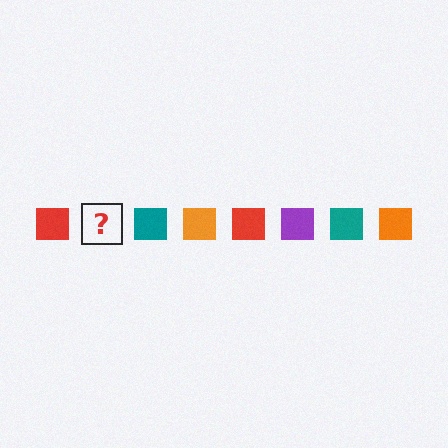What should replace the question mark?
The question mark should be replaced with a purple square.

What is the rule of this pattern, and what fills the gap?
The rule is that the pattern cycles through red, purple, teal, orange squares. The gap should be filled with a purple square.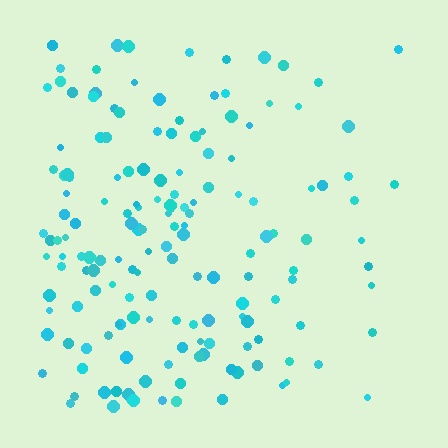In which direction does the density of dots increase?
From right to left, with the left side densest.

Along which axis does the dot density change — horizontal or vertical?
Horizontal.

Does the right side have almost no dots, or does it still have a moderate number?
Still a moderate number, just noticeably fewer than the left.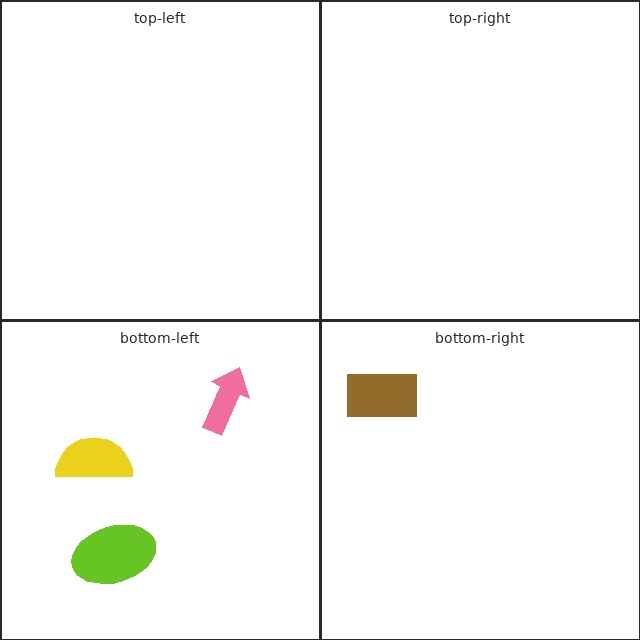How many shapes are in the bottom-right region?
1.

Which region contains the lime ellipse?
The bottom-left region.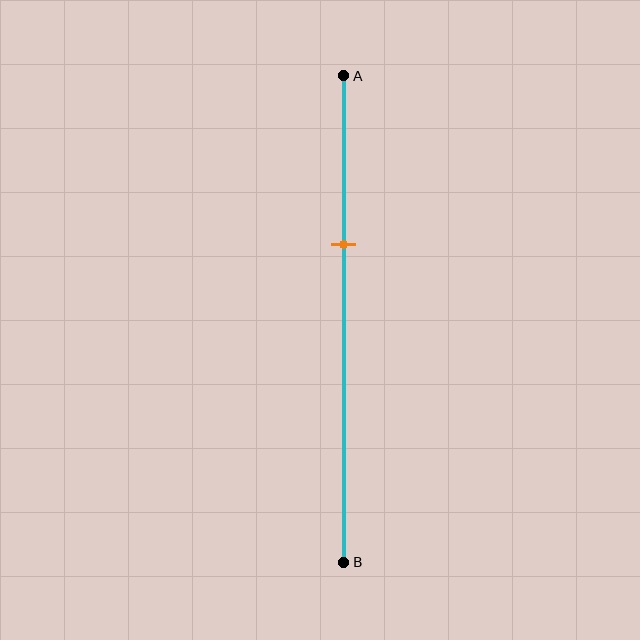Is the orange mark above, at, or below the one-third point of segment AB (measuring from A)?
The orange mark is approximately at the one-third point of segment AB.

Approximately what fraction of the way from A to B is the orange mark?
The orange mark is approximately 35% of the way from A to B.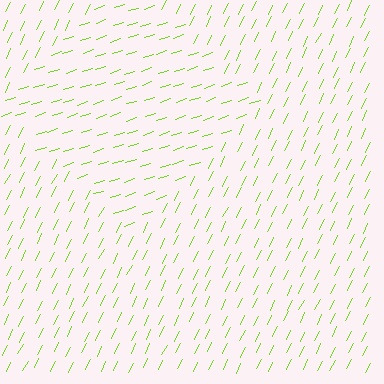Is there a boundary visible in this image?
Yes, there is a texture boundary formed by a change in line orientation.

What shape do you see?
I see a diamond.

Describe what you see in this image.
The image is filled with small lime line segments. A diamond region in the image has lines oriented differently from the surrounding lines, creating a visible texture boundary.